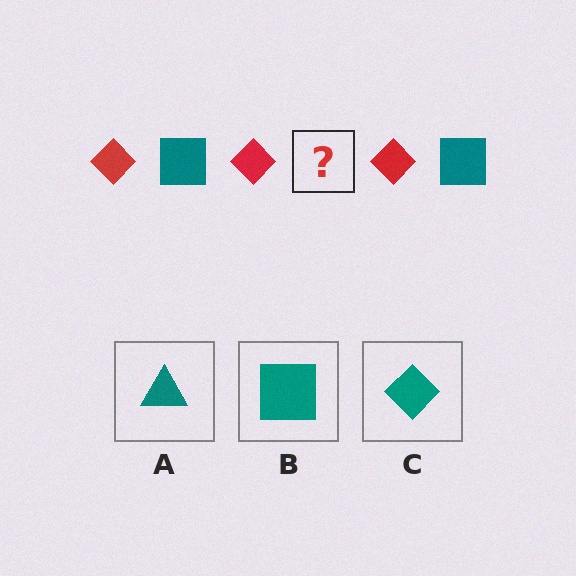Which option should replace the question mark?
Option B.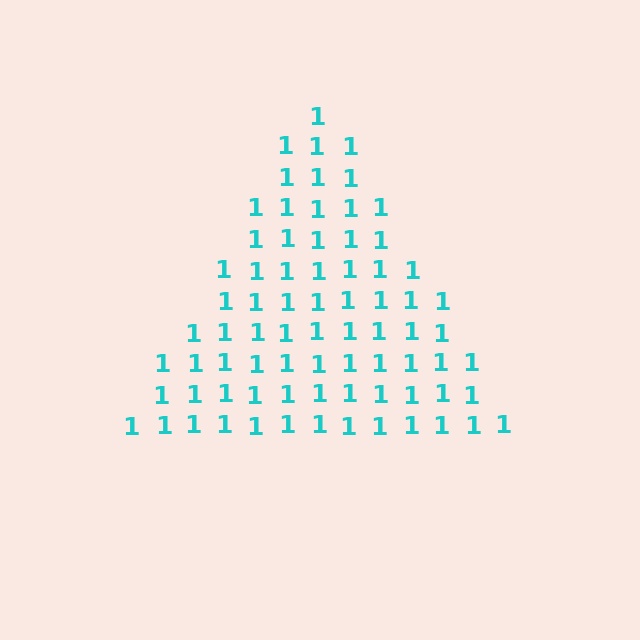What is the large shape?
The large shape is a triangle.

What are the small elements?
The small elements are digit 1's.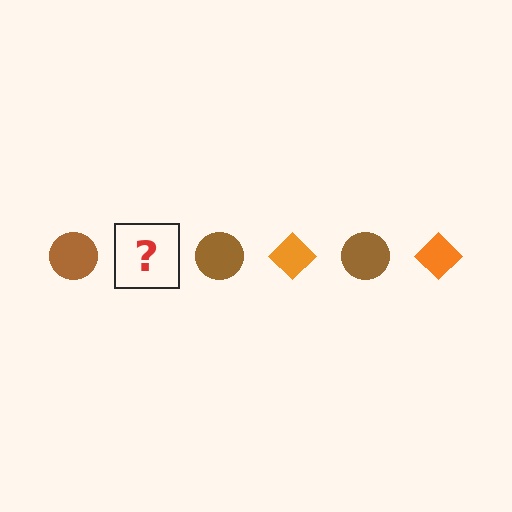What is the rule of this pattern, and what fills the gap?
The rule is that the pattern alternates between brown circle and orange diamond. The gap should be filled with an orange diamond.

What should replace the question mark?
The question mark should be replaced with an orange diamond.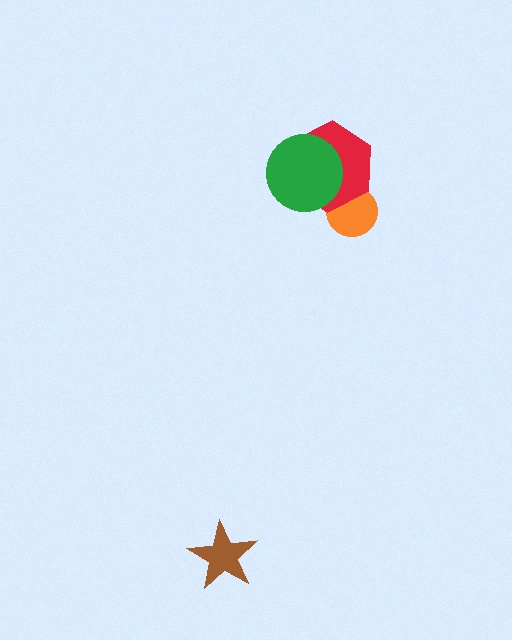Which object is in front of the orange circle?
The red hexagon is in front of the orange circle.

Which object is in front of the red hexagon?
The green circle is in front of the red hexagon.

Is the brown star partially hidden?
No, no other shape covers it.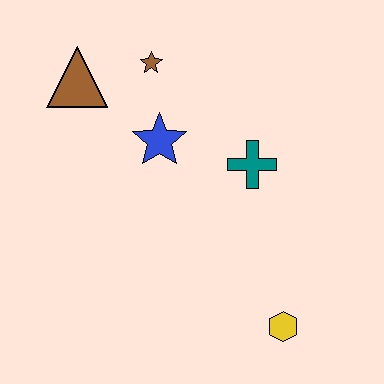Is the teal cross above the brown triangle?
No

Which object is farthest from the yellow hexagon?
The brown triangle is farthest from the yellow hexagon.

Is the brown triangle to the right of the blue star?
No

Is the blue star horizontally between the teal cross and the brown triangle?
Yes